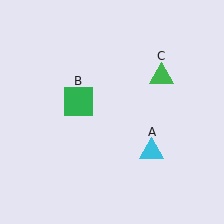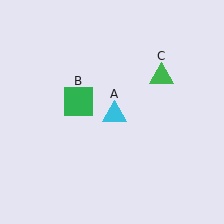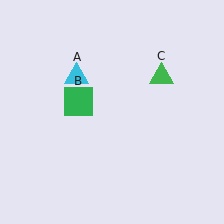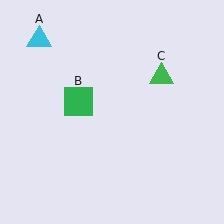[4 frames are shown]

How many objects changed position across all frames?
1 object changed position: cyan triangle (object A).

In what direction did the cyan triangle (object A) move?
The cyan triangle (object A) moved up and to the left.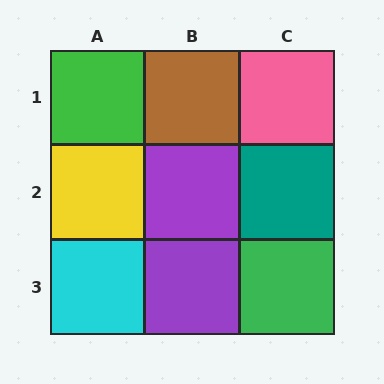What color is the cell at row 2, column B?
Purple.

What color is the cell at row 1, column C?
Pink.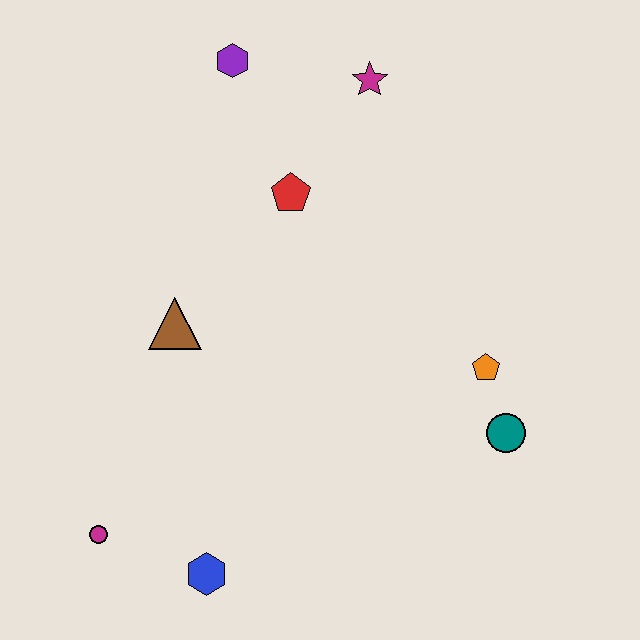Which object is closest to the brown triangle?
The red pentagon is closest to the brown triangle.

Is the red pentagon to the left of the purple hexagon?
No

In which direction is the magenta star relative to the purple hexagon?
The magenta star is to the right of the purple hexagon.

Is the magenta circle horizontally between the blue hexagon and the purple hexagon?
No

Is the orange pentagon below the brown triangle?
Yes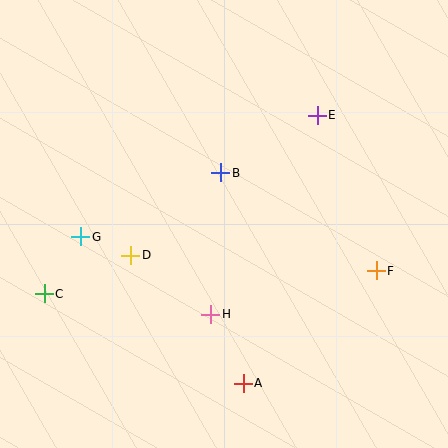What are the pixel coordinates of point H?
Point H is at (211, 314).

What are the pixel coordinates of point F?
Point F is at (376, 271).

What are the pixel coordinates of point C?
Point C is at (44, 294).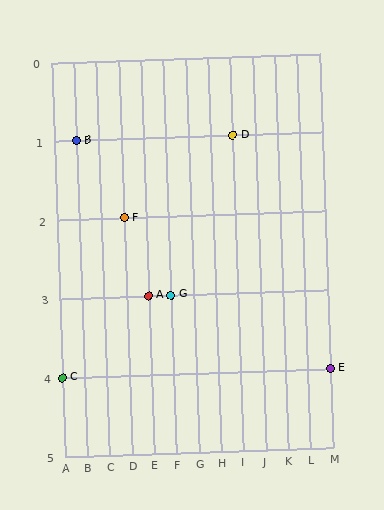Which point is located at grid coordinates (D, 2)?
Point F is at (D, 2).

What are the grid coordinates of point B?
Point B is at grid coordinates (B, 1).